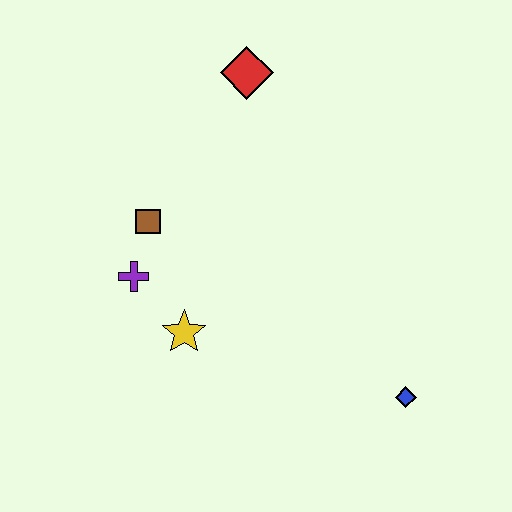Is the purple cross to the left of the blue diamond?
Yes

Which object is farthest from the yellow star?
The red diamond is farthest from the yellow star.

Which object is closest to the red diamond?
The brown square is closest to the red diamond.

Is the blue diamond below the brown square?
Yes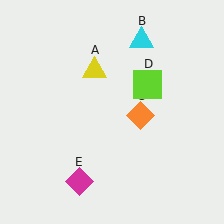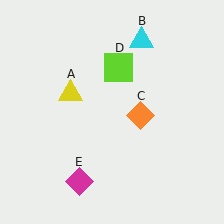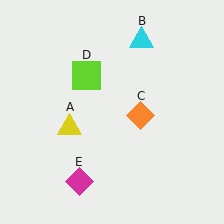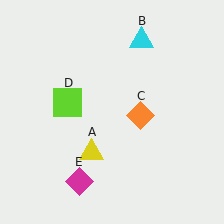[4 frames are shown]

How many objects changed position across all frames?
2 objects changed position: yellow triangle (object A), lime square (object D).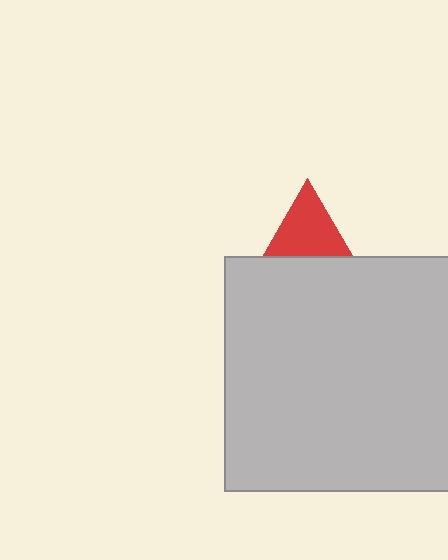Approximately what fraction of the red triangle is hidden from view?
Roughly 50% of the red triangle is hidden behind the light gray square.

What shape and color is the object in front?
The object in front is a light gray square.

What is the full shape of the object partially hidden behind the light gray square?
The partially hidden object is a red triangle.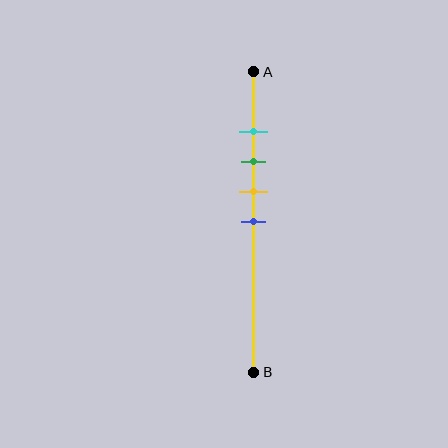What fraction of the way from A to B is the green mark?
The green mark is approximately 30% (0.3) of the way from A to B.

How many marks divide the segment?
There are 4 marks dividing the segment.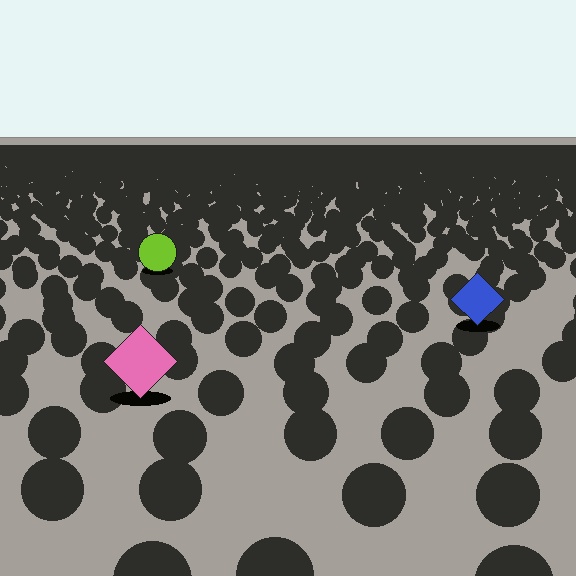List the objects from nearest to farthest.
From nearest to farthest: the pink diamond, the blue diamond, the lime circle.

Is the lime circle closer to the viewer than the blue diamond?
No. The blue diamond is closer — you can tell from the texture gradient: the ground texture is coarser near it.